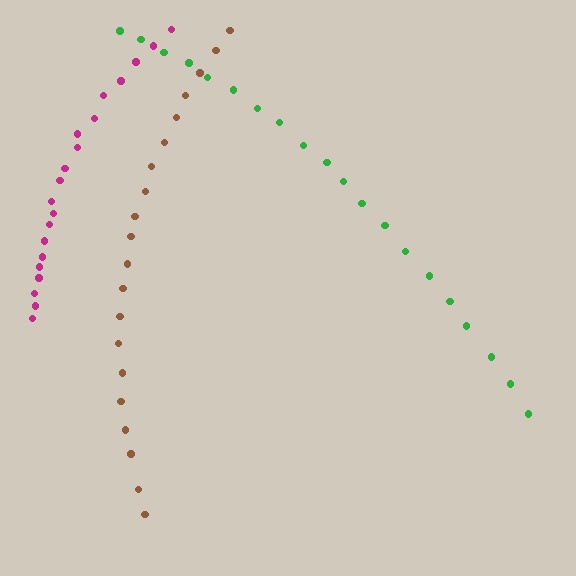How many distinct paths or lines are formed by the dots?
There are 3 distinct paths.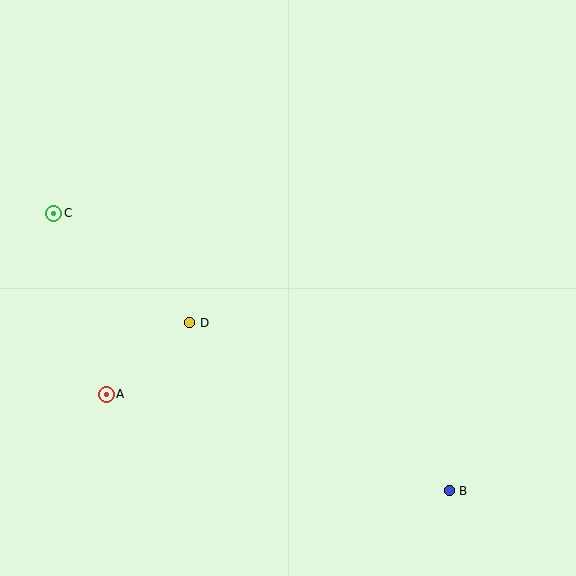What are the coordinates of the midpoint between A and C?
The midpoint between A and C is at (80, 304).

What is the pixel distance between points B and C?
The distance between B and C is 483 pixels.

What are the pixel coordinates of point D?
Point D is at (190, 323).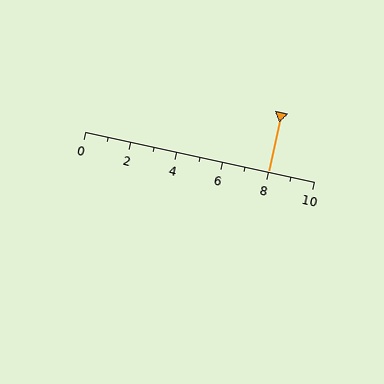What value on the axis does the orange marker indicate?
The marker indicates approximately 8.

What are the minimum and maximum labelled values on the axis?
The axis runs from 0 to 10.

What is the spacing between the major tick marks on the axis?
The major ticks are spaced 2 apart.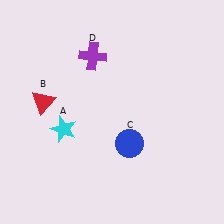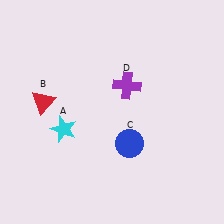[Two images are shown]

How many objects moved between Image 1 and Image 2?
1 object moved between the two images.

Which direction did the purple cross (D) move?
The purple cross (D) moved right.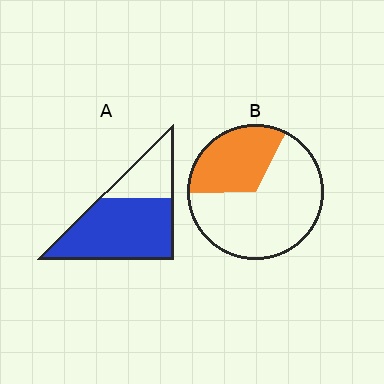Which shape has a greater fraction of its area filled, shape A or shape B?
Shape A.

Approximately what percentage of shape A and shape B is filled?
A is approximately 70% and B is approximately 35%.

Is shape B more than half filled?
No.